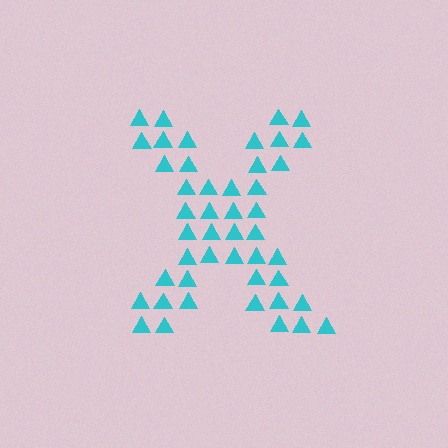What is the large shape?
The large shape is the letter X.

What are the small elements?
The small elements are triangles.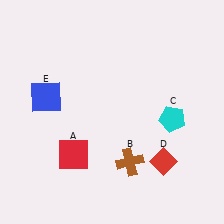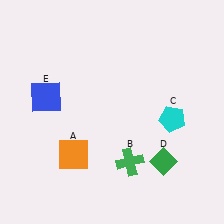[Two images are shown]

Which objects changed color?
A changed from red to orange. B changed from brown to green. D changed from red to green.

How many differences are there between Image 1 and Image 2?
There are 3 differences between the two images.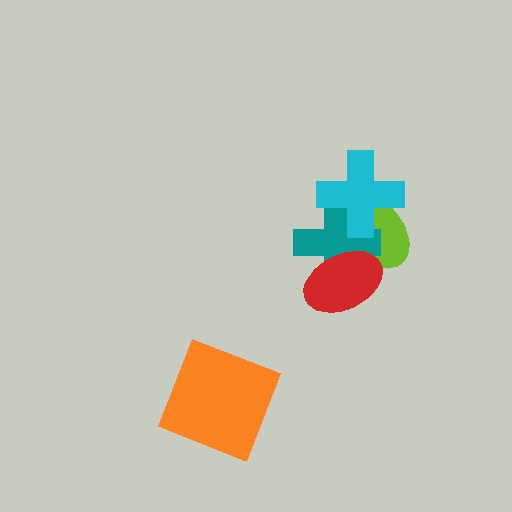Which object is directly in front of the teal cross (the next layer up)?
The red ellipse is directly in front of the teal cross.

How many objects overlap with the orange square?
0 objects overlap with the orange square.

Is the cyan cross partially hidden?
No, no other shape covers it.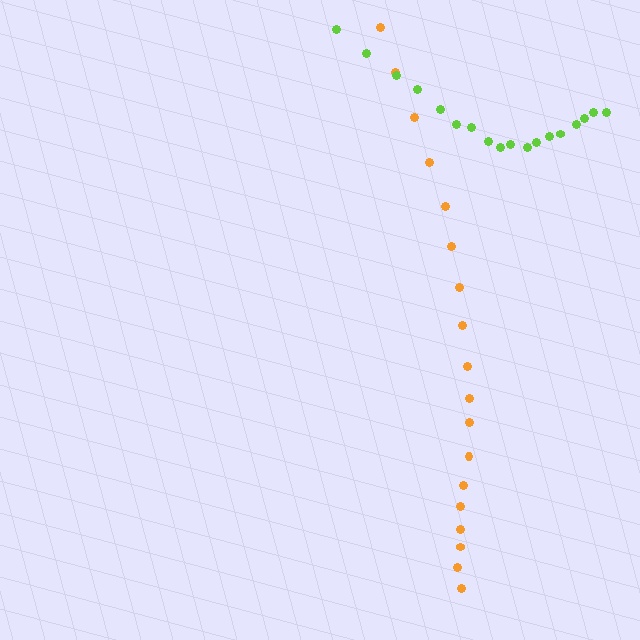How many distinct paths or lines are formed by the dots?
There are 2 distinct paths.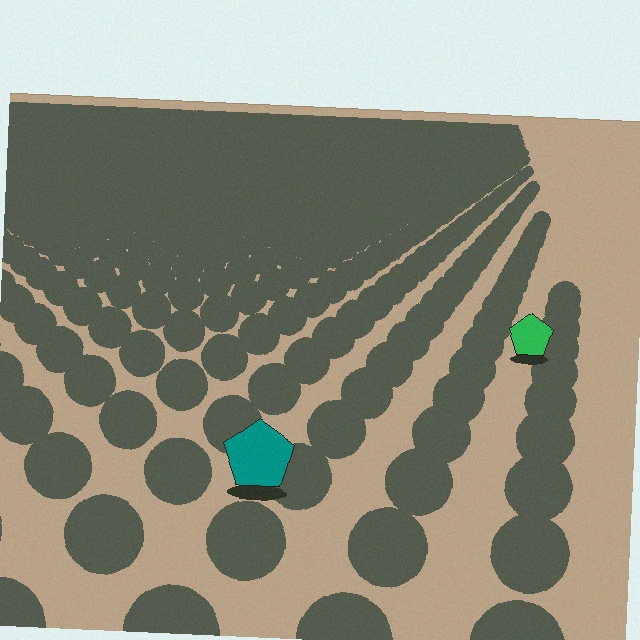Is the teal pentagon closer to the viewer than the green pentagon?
Yes. The teal pentagon is closer — you can tell from the texture gradient: the ground texture is coarser near it.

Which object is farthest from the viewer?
The green pentagon is farthest from the viewer. It appears smaller and the ground texture around it is denser.